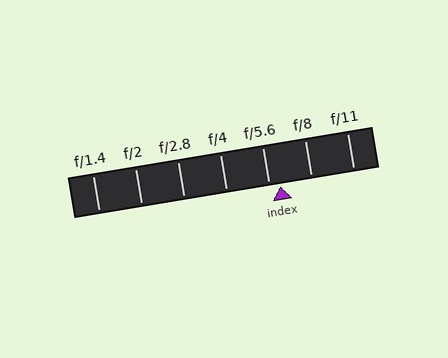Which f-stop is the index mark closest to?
The index mark is closest to f/5.6.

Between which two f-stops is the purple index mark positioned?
The index mark is between f/5.6 and f/8.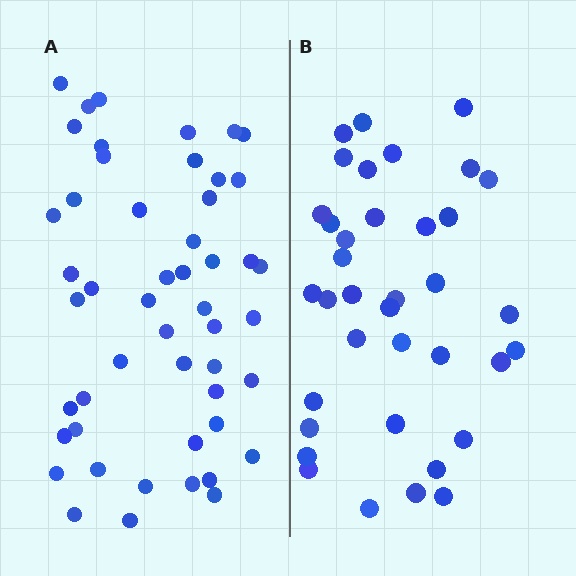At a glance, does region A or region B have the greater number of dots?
Region A (the left region) has more dots.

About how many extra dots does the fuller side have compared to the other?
Region A has approximately 15 more dots than region B.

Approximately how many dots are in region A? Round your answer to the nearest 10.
About 50 dots.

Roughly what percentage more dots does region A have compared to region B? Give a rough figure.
About 35% more.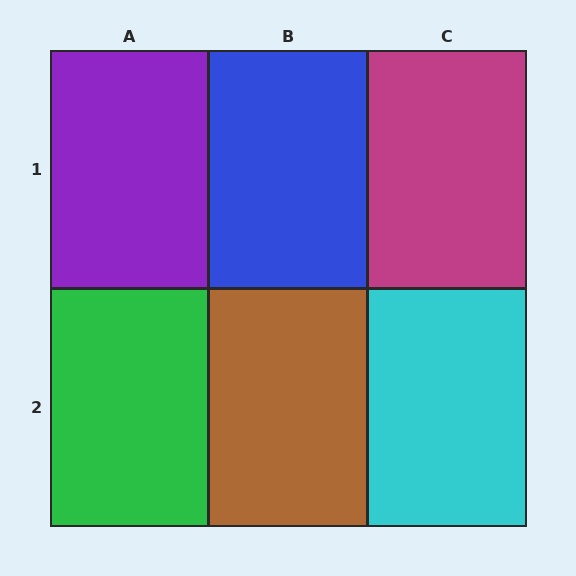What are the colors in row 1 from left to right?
Purple, blue, magenta.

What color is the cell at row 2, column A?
Green.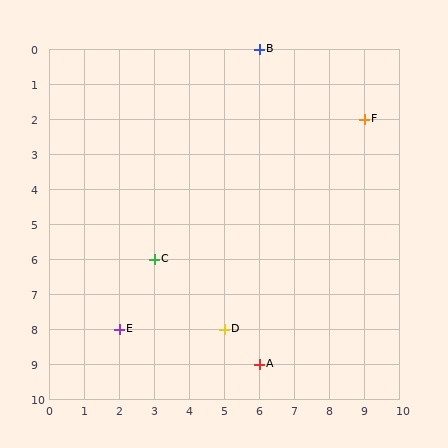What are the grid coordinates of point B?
Point B is at grid coordinates (6, 0).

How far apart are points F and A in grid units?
Points F and A are 3 columns and 7 rows apart (about 7.6 grid units diagonally).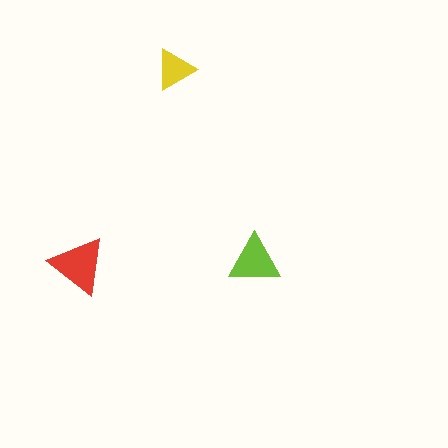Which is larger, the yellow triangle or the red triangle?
The red one.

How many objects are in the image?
There are 3 objects in the image.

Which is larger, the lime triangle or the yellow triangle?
The lime one.